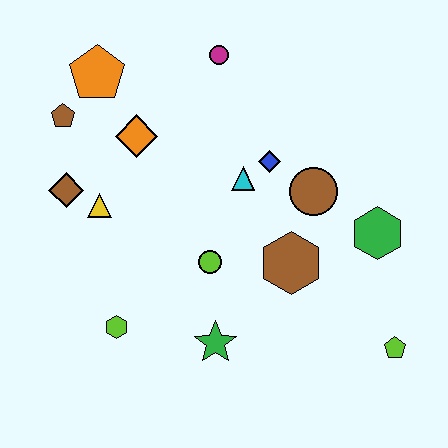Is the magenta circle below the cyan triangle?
No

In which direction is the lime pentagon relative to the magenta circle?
The lime pentagon is below the magenta circle.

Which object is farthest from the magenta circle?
The lime pentagon is farthest from the magenta circle.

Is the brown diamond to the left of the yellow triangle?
Yes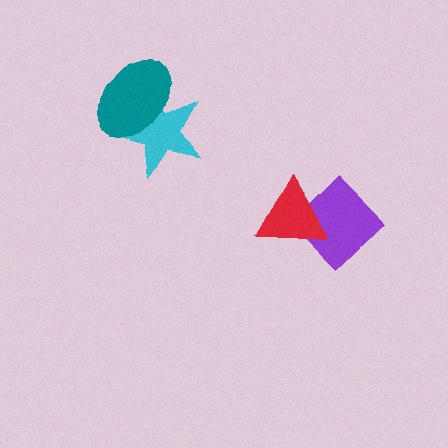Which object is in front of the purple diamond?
The red triangle is in front of the purple diamond.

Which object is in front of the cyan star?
The teal ellipse is in front of the cyan star.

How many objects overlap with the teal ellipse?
1 object overlaps with the teal ellipse.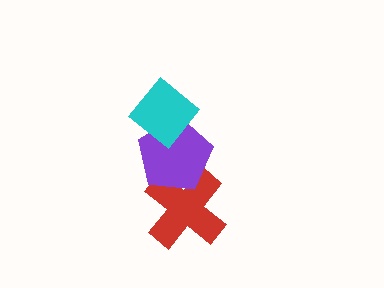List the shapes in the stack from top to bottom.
From top to bottom: the cyan diamond, the purple pentagon, the red cross.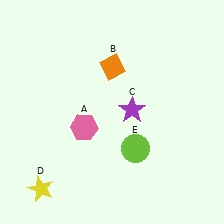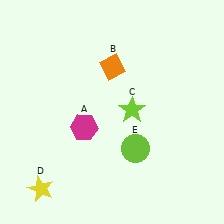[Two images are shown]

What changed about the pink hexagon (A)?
In Image 1, A is pink. In Image 2, it changed to magenta.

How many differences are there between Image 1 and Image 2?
There are 2 differences between the two images.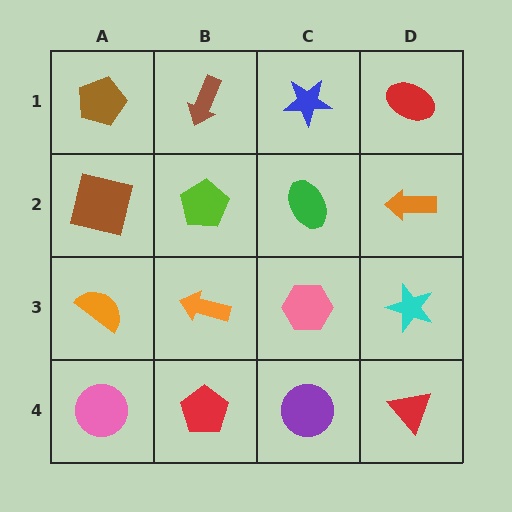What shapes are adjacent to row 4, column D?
A cyan star (row 3, column D), a purple circle (row 4, column C).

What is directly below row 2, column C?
A pink hexagon.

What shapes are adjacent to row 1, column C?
A green ellipse (row 2, column C), a brown arrow (row 1, column B), a red ellipse (row 1, column D).